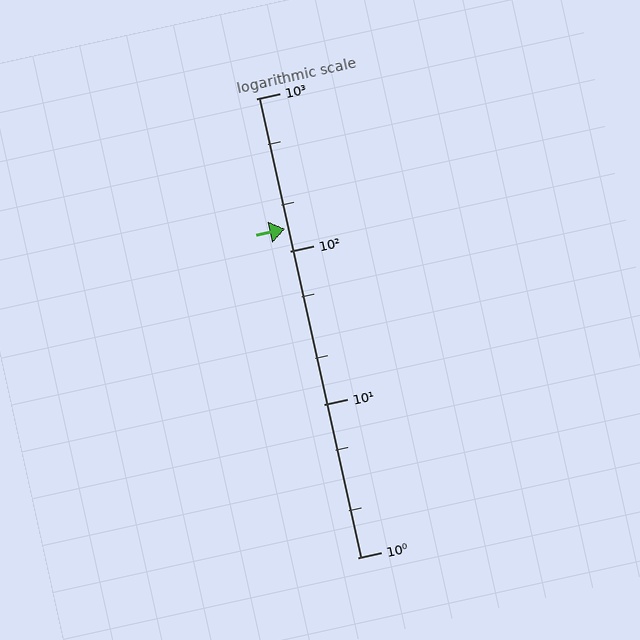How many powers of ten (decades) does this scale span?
The scale spans 3 decades, from 1 to 1000.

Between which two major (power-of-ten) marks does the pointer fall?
The pointer is between 100 and 1000.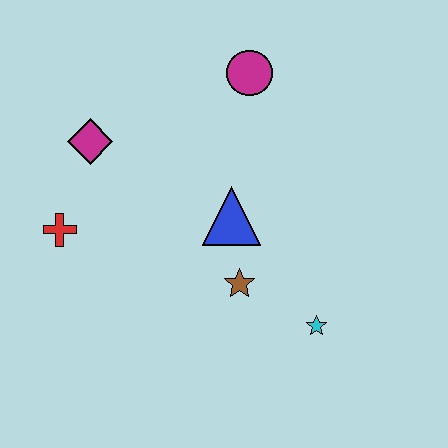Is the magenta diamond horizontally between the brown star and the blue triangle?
No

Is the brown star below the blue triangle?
Yes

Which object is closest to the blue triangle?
The brown star is closest to the blue triangle.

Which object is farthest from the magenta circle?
The cyan star is farthest from the magenta circle.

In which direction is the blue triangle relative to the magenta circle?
The blue triangle is below the magenta circle.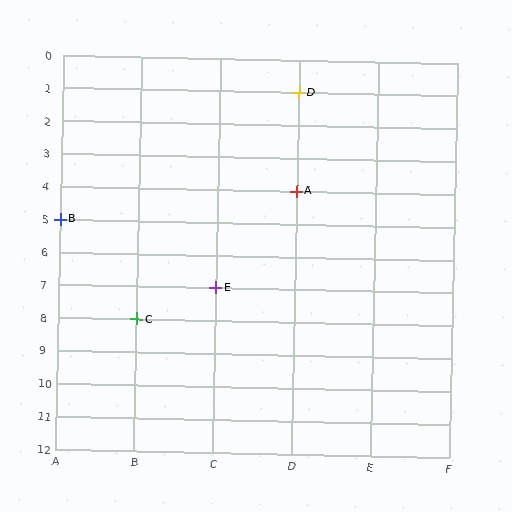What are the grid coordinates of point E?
Point E is at grid coordinates (C, 7).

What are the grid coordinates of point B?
Point B is at grid coordinates (A, 5).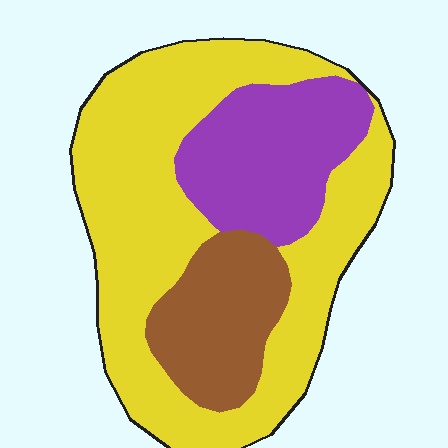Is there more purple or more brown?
Purple.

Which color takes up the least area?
Brown, at roughly 20%.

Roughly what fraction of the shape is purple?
Purple covers around 25% of the shape.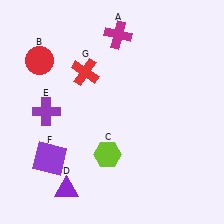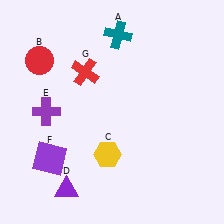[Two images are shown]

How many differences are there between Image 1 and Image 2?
There are 2 differences between the two images.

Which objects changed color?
A changed from magenta to teal. C changed from lime to yellow.